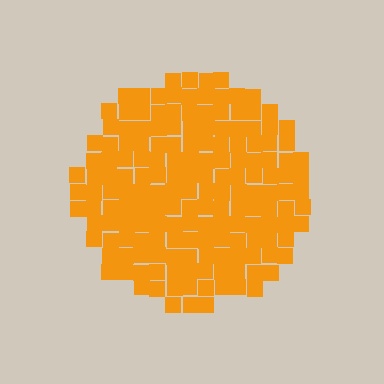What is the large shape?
The large shape is a circle.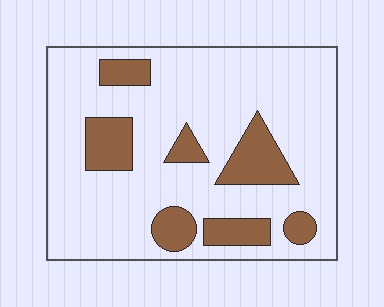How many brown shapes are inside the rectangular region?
7.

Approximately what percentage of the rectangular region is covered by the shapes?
Approximately 20%.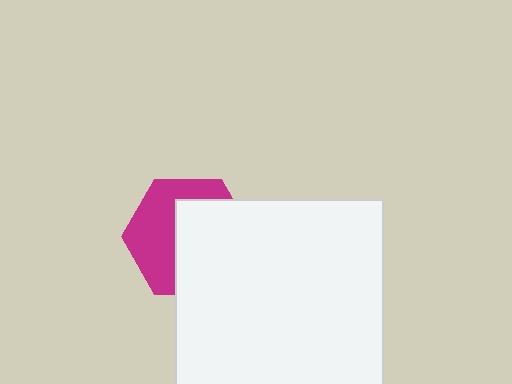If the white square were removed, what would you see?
You would see the complete magenta hexagon.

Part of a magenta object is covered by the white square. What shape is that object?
It is a hexagon.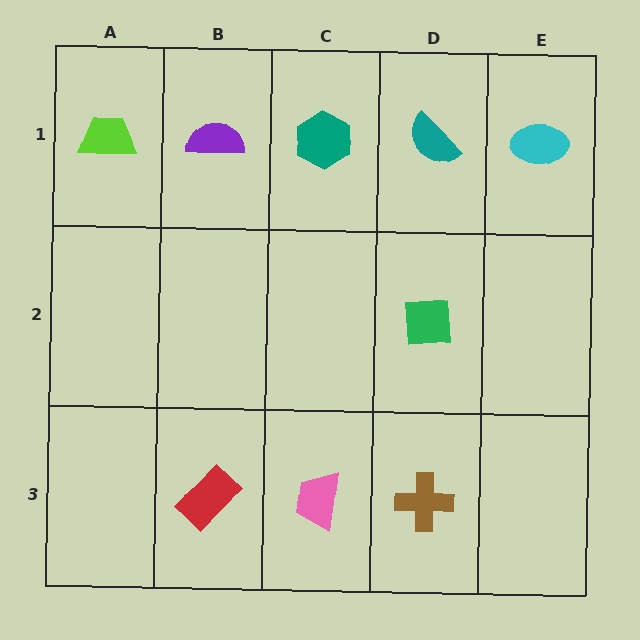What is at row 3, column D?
A brown cross.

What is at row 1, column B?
A purple semicircle.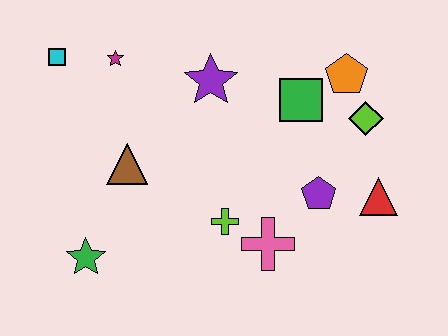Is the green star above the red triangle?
No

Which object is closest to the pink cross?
The lime cross is closest to the pink cross.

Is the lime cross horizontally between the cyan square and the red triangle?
Yes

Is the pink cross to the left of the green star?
No